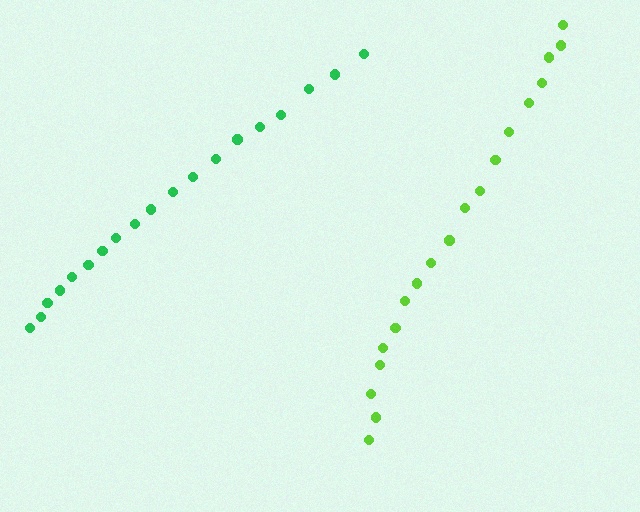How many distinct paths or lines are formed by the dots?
There are 2 distinct paths.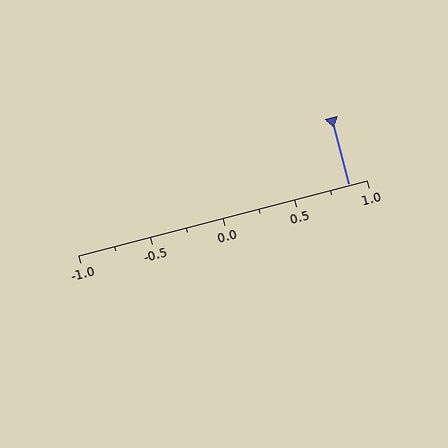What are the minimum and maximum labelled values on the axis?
The axis runs from -1.0 to 1.0.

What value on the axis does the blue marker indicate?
The marker indicates approximately 0.88.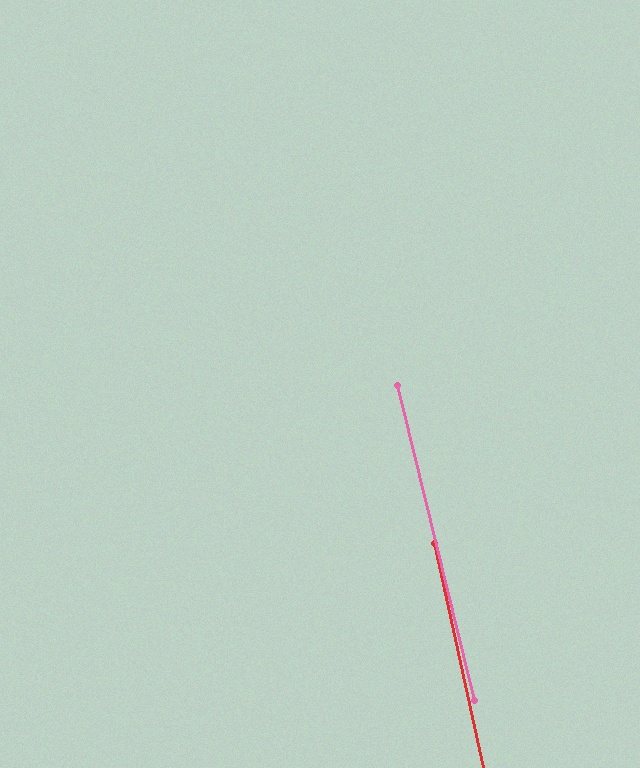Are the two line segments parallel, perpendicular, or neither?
Parallel — their directions differ by only 1.5°.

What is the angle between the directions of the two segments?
Approximately 2 degrees.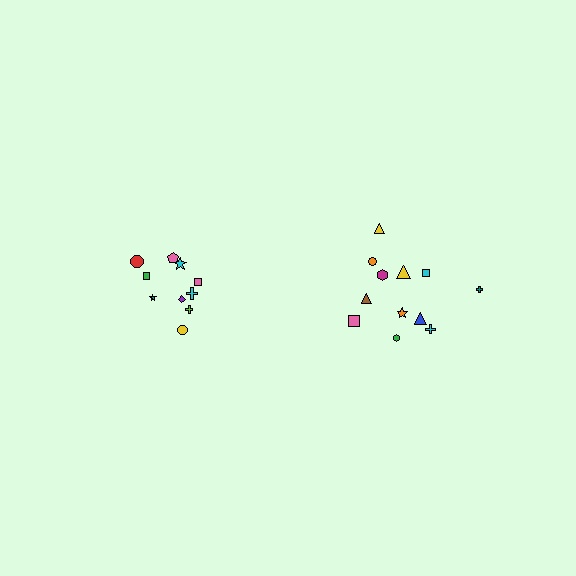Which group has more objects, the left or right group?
The right group.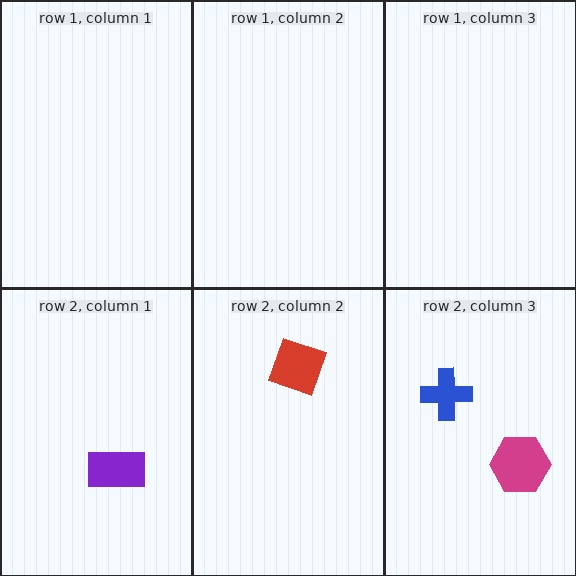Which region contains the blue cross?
The row 2, column 3 region.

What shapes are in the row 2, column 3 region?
The magenta hexagon, the blue cross.